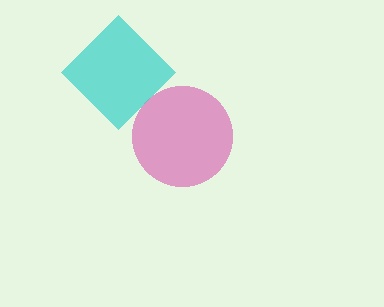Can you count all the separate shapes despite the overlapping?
Yes, there are 2 separate shapes.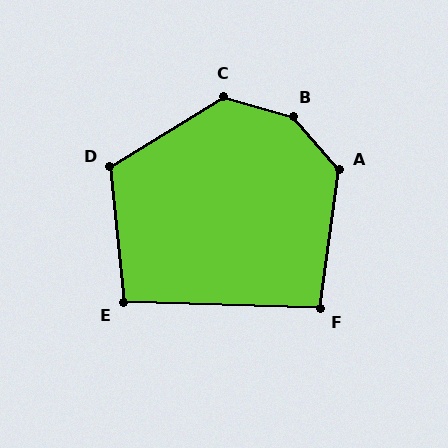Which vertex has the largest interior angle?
B, at approximately 148 degrees.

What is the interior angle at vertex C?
Approximately 132 degrees (obtuse).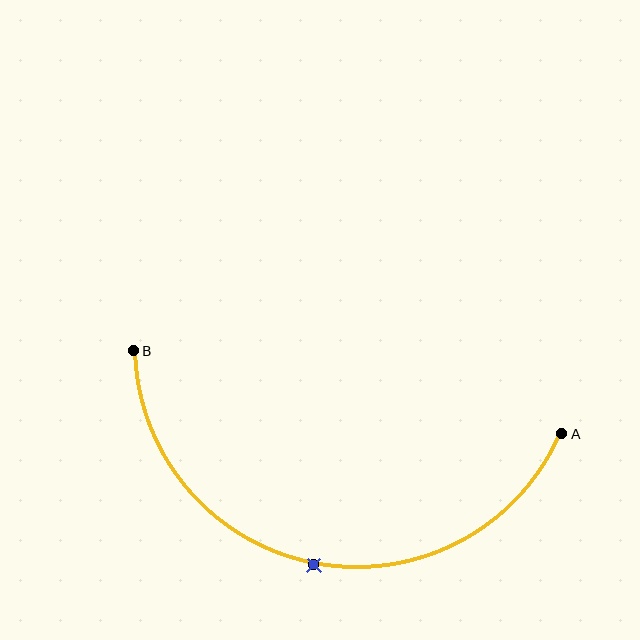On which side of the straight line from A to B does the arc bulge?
The arc bulges below the straight line connecting A and B.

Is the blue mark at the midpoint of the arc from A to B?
Yes. The blue mark lies on the arc at equal arc-length from both A and B — it is the arc midpoint.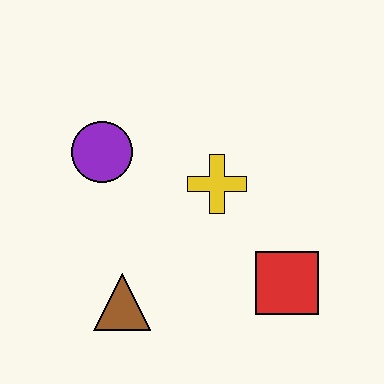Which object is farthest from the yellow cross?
The brown triangle is farthest from the yellow cross.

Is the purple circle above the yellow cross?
Yes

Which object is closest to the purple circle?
The yellow cross is closest to the purple circle.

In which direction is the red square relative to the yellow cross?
The red square is below the yellow cross.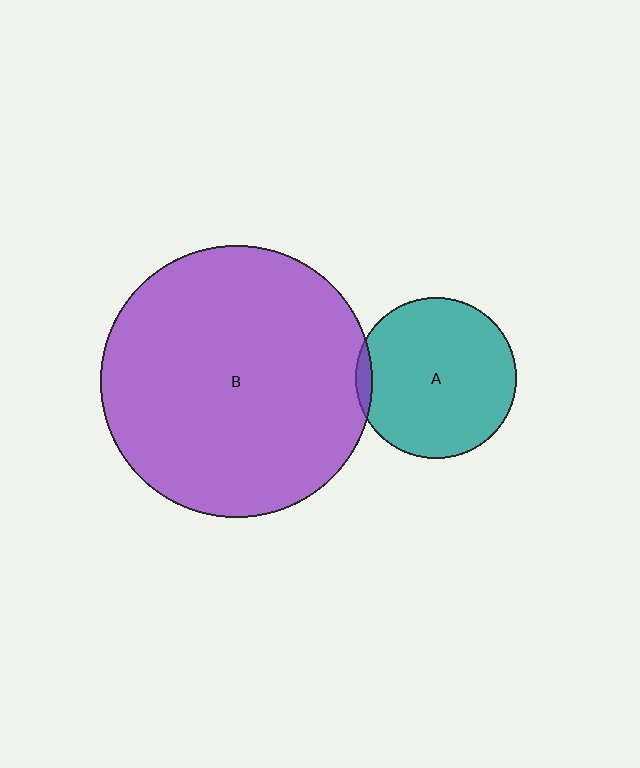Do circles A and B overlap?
Yes.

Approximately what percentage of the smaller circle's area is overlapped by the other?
Approximately 5%.